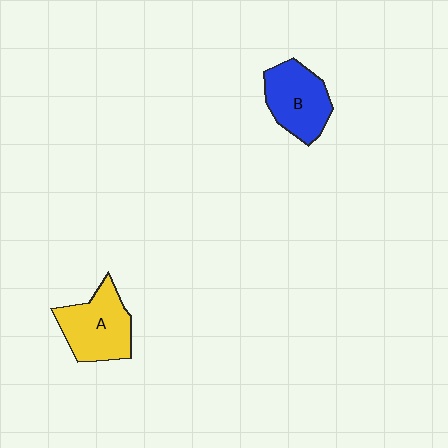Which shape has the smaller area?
Shape B (blue).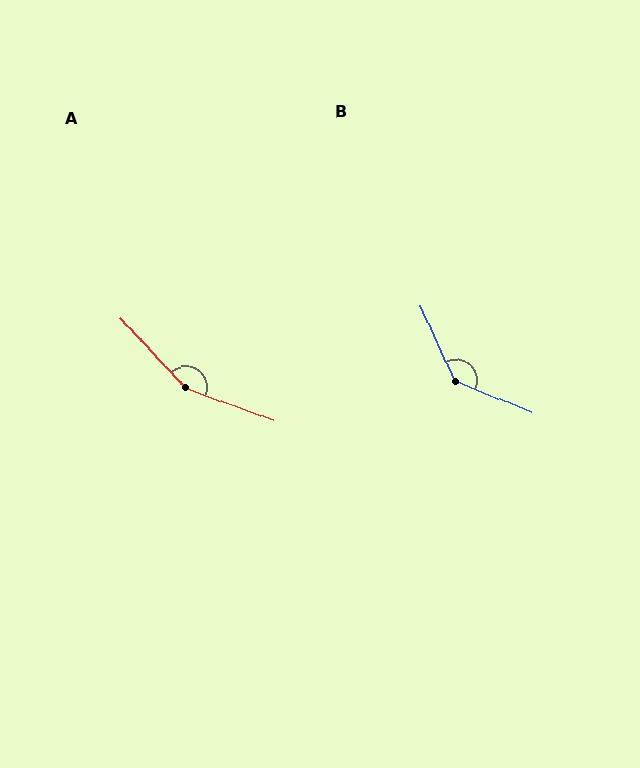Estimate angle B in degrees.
Approximately 137 degrees.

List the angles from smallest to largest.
B (137°), A (153°).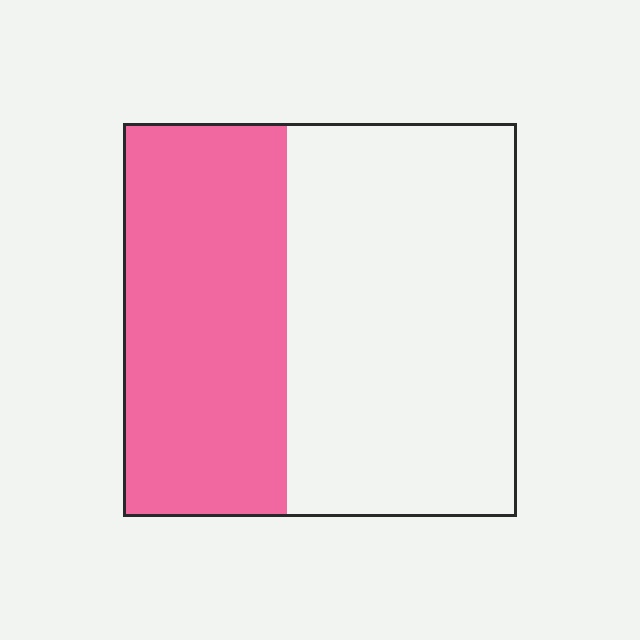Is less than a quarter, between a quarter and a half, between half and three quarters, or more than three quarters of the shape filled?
Between a quarter and a half.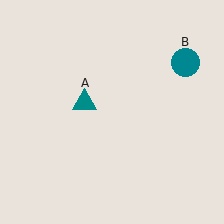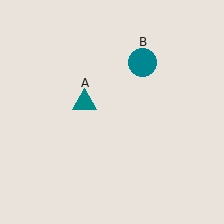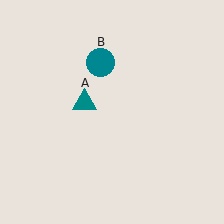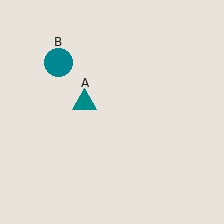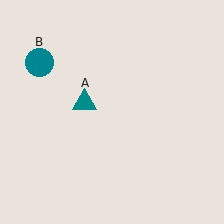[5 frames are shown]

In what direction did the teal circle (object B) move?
The teal circle (object B) moved left.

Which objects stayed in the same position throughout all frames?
Teal triangle (object A) remained stationary.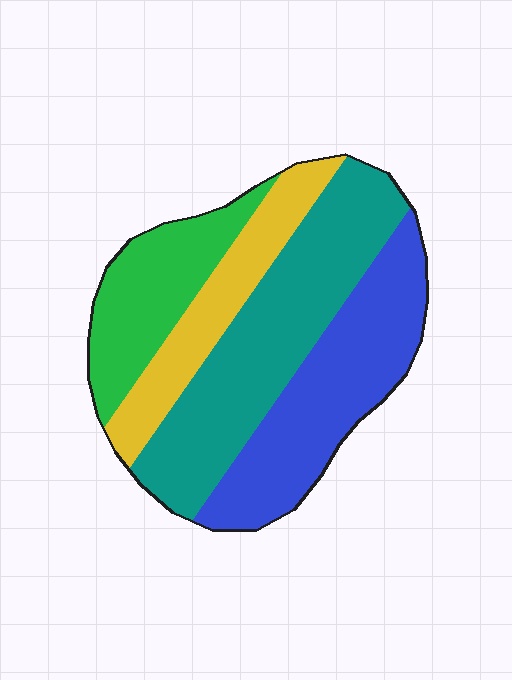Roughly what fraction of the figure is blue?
Blue covers 29% of the figure.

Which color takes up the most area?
Teal, at roughly 35%.